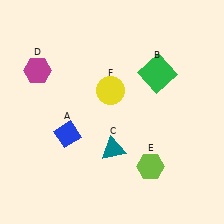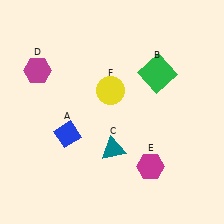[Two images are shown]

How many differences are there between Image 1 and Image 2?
There is 1 difference between the two images.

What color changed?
The hexagon (E) changed from lime in Image 1 to magenta in Image 2.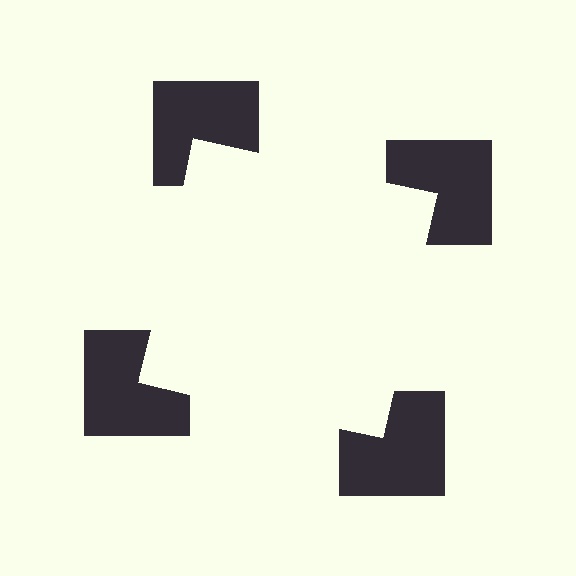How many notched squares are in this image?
There are 4 — one at each vertex of the illusory square.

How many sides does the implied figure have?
4 sides.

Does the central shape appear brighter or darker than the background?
It typically appears slightly brighter than the background, even though no actual brightness change is drawn.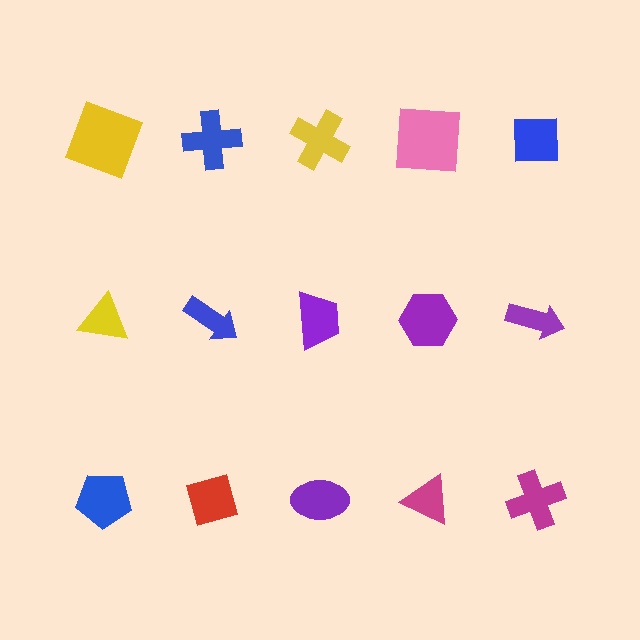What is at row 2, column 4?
A purple hexagon.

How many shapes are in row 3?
5 shapes.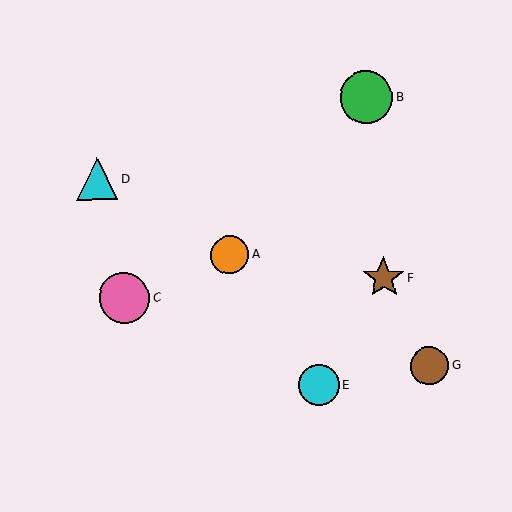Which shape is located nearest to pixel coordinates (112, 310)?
The pink circle (labeled C) at (124, 298) is nearest to that location.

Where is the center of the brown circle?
The center of the brown circle is at (429, 366).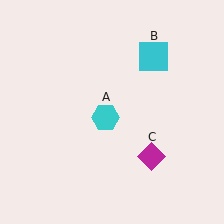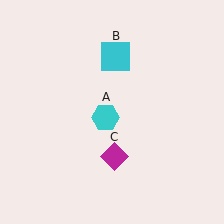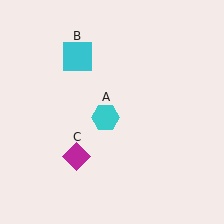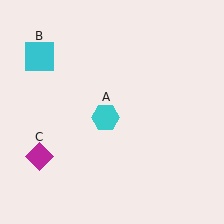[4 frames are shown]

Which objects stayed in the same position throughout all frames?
Cyan hexagon (object A) remained stationary.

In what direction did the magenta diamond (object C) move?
The magenta diamond (object C) moved left.